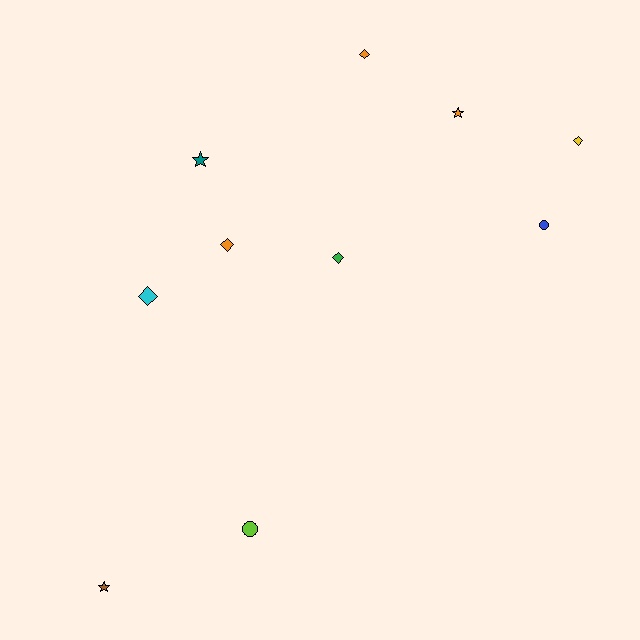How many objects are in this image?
There are 10 objects.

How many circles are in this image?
There are 2 circles.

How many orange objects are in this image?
There are 3 orange objects.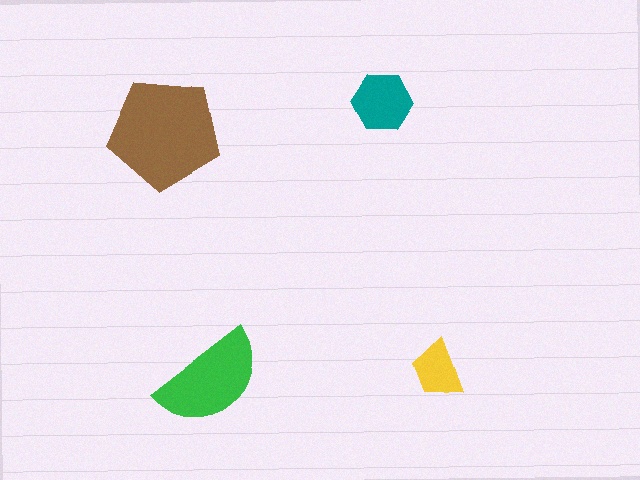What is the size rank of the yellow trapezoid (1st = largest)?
4th.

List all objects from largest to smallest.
The brown pentagon, the green semicircle, the teal hexagon, the yellow trapezoid.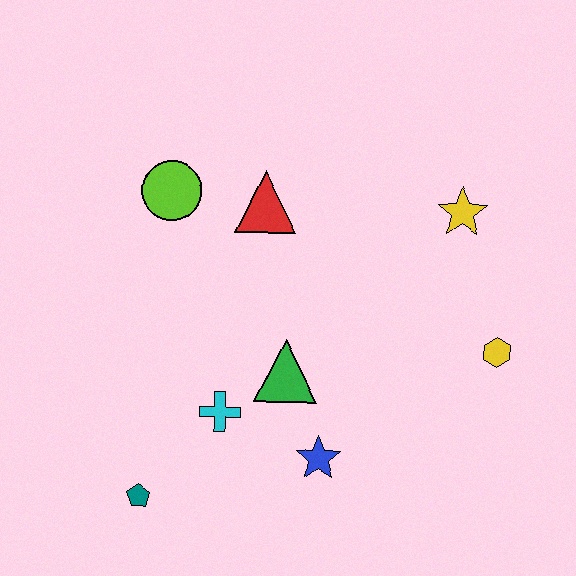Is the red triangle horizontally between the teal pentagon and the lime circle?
No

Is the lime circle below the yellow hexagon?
No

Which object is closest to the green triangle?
The cyan cross is closest to the green triangle.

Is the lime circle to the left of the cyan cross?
Yes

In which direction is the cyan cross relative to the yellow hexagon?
The cyan cross is to the left of the yellow hexagon.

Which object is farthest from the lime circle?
The yellow hexagon is farthest from the lime circle.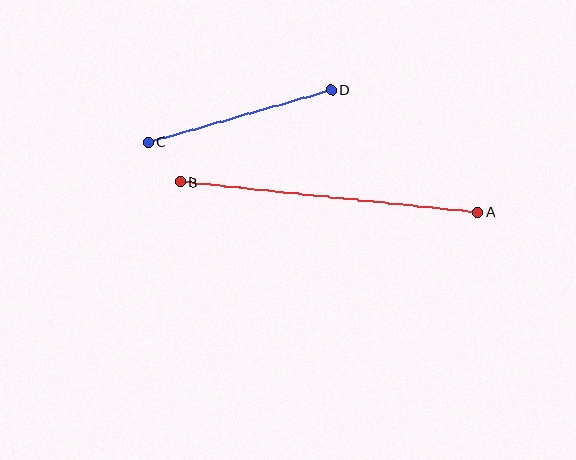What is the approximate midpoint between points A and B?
The midpoint is at approximately (329, 197) pixels.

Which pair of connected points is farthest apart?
Points A and B are farthest apart.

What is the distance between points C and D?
The distance is approximately 190 pixels.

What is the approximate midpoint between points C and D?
The midpoint is at approximately (240, 116) pixels.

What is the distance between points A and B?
The distance is approximately 299 pixels.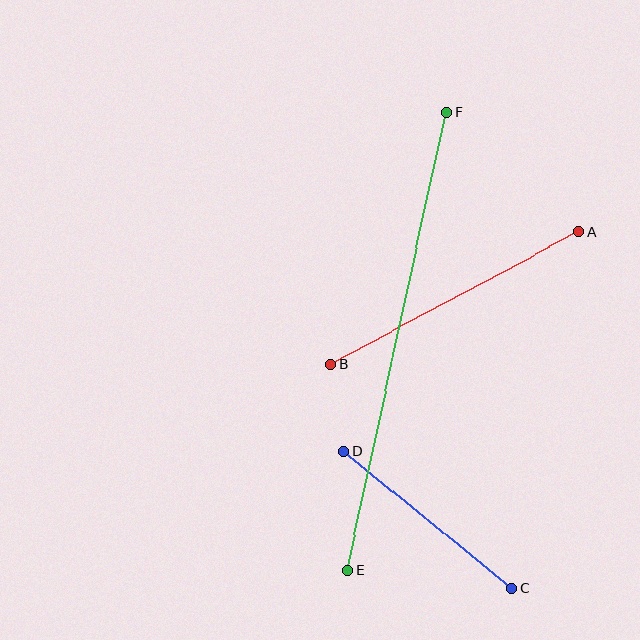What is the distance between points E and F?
The distance is approximately 468 pixels.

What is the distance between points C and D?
The distance is approximately 217 pixels.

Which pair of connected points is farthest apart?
Points E and F are farthest apart.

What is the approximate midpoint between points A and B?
The midpoint is at approximately (455, 298) pixels.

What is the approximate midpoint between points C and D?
The midpoint is at approximately (428, 519) pixels.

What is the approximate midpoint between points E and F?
The midpoint is at approximately (397, 341) pixels.